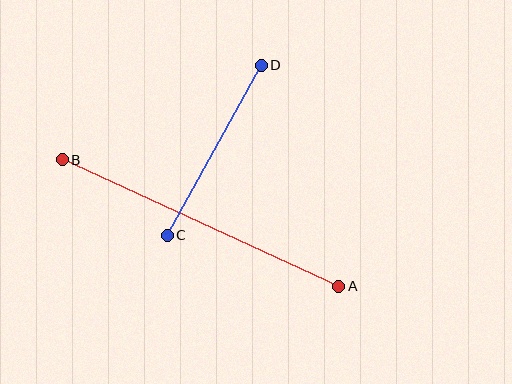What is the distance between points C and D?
The distance is approximately 194 pixels.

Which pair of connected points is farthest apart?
Points A and B are farthest apart.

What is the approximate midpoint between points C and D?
The midpoint is at approximately (214, 150) pixels.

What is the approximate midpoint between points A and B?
The midpoint is at approximately (201, 223) pixels.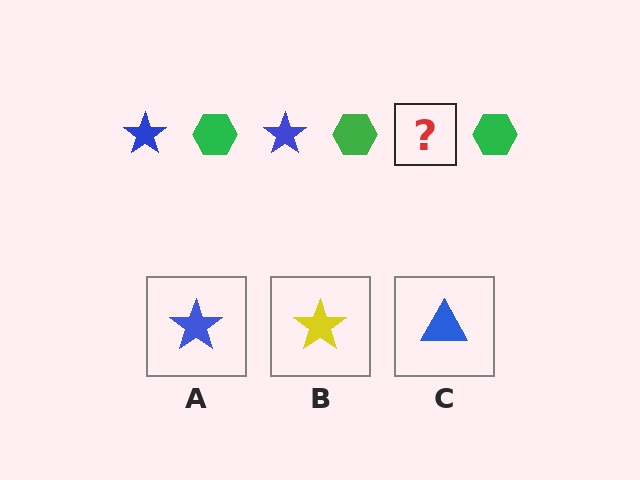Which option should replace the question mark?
Option A.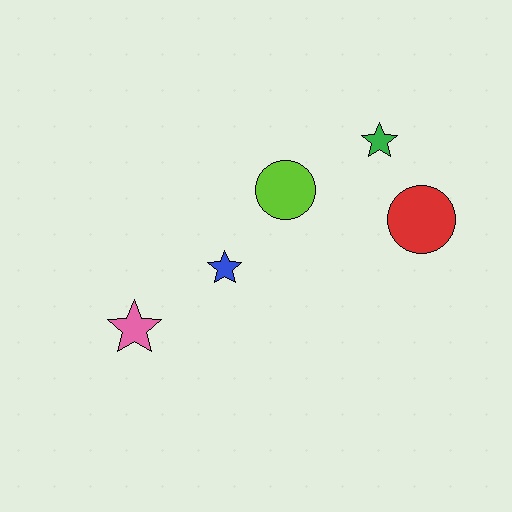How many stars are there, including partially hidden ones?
There are 3 stars.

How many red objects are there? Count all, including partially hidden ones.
There is 1 red object.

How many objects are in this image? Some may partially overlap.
There are 5 objects.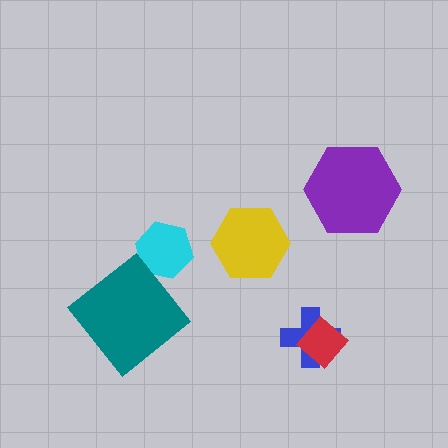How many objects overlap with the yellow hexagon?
0 objects overlap with the yellow hexagon.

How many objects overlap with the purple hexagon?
0 objects overlap with the purple hexagon.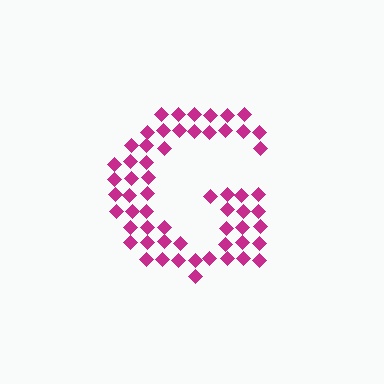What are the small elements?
The small elements are diamonds.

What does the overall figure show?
The overall figure shows the letter G.